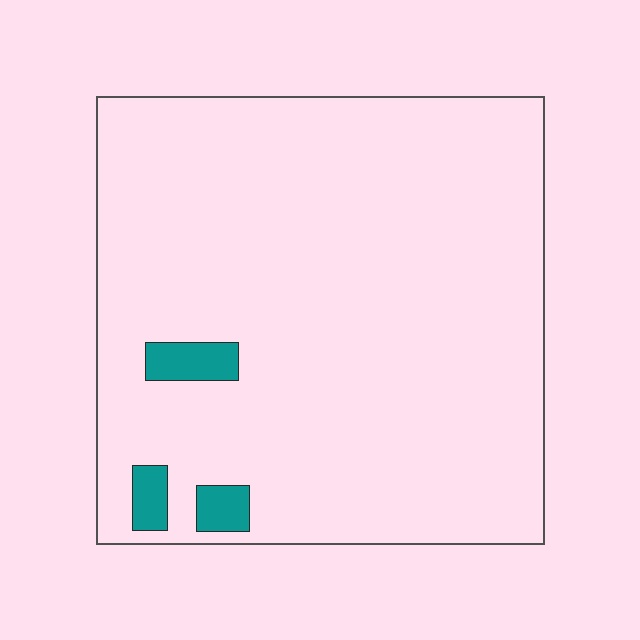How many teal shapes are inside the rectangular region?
3.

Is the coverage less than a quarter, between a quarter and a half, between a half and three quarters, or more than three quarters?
Less than a quarter.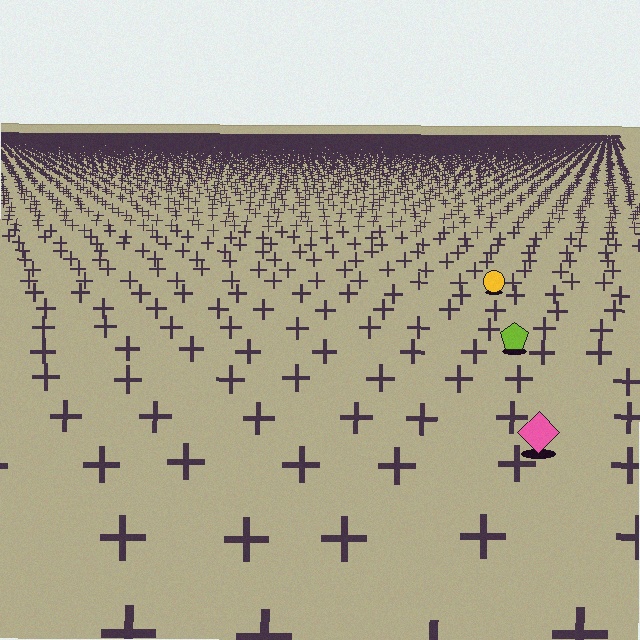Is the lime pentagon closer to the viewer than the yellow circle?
Yes. The lime pentagon is closer — you can tell from the texture gradient: the ground texture is coarser near it.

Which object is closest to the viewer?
The pink diamond is closest. The texture marks near it are larger and more spread out.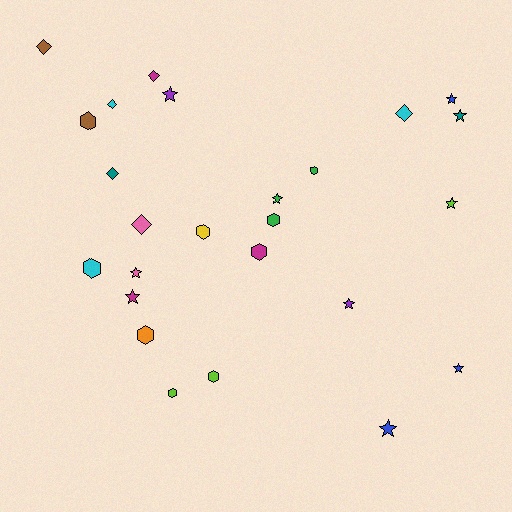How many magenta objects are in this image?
There are 3 magenta objects.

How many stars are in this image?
There are 10 stars.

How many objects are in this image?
There are 25 objects.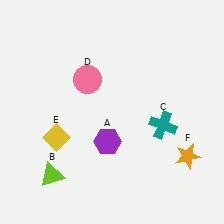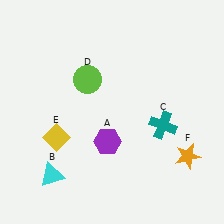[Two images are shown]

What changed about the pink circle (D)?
In Image 1, D is pink. In Image 2, it changed to lime.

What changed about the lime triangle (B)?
In Image 1, B is lime. In Image 2, it changed to cyan.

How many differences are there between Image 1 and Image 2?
There are 2 differences between the two images.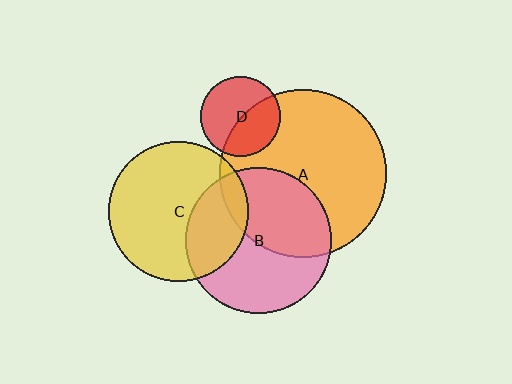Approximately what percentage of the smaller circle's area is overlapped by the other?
Approximately 45%.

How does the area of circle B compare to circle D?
Approximately 3.3 times.